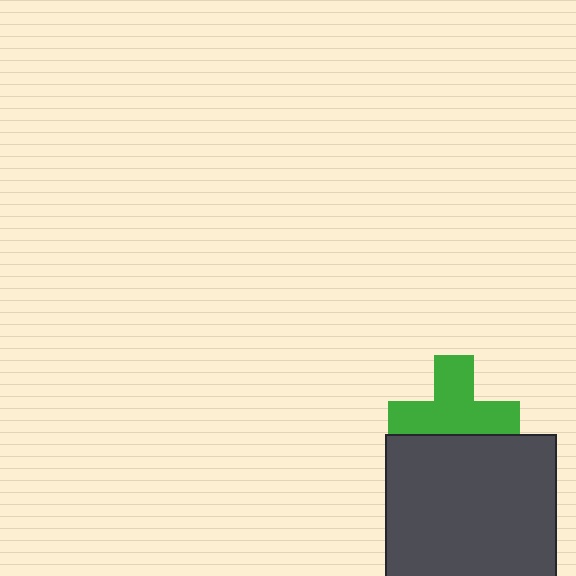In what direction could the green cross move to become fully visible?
The green cross could move up. That would shift it out from behind the dark gray square entirely.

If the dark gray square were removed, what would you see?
You would see the complete green cross.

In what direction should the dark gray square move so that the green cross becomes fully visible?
The dark gray square should move down. That is the shortest direction to clear the overlap and leave the green cross fully visible.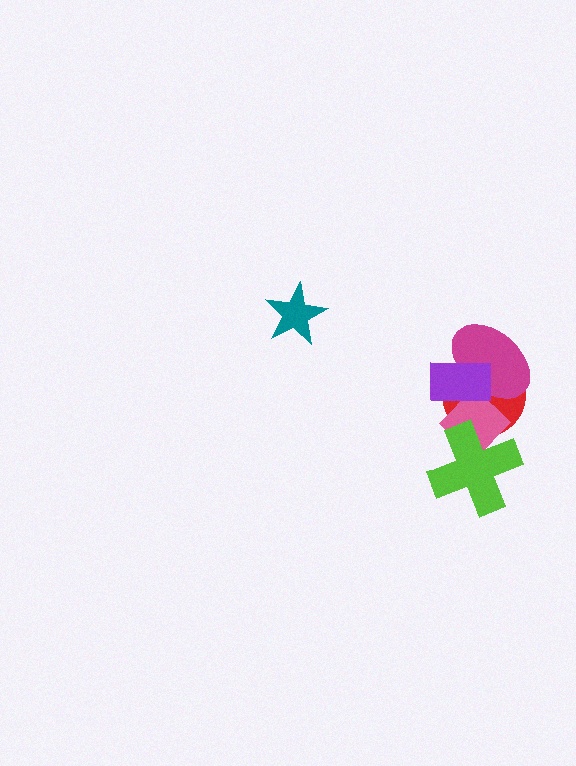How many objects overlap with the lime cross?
2 objects overlap with the lime cross.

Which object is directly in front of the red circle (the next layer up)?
The pink diamond is directly in front of the red circle.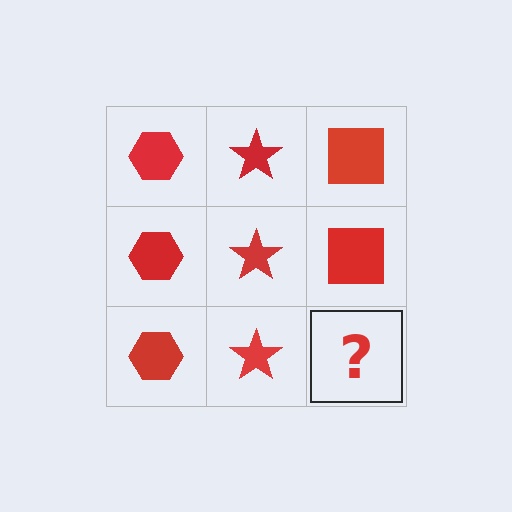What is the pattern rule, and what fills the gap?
The rule is that each column has a consistent shape. The gap should be filled with a red square.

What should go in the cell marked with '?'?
The missing cell should contain a red square.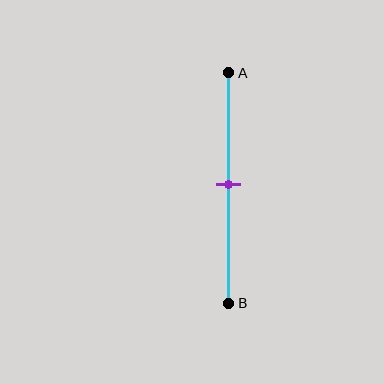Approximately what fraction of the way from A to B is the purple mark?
The purple mark is approximately 50% of the way from A to B.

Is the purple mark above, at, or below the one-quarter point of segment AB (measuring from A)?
The purple mark is below the one-quarter point of segment AB.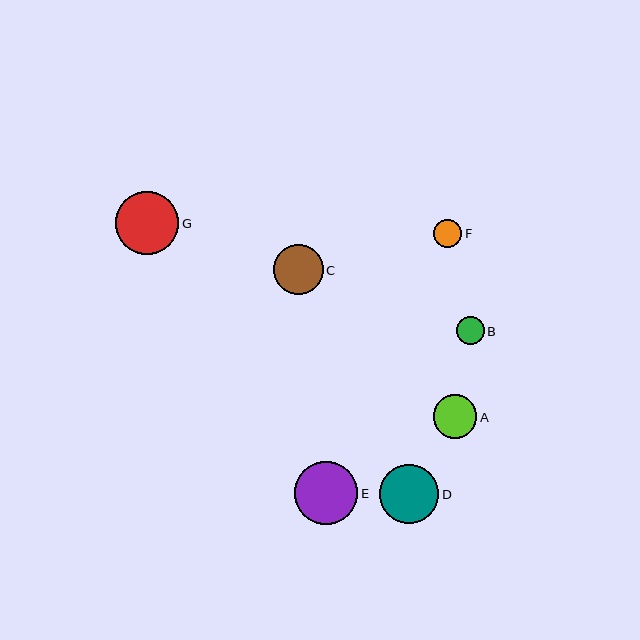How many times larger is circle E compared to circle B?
Circle E is approximately 2.3 times the size of circle B.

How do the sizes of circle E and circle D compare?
Circle E and circle D are approximately the same size.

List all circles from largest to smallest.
From largest to smallest: E, G, D, C, A, F, B.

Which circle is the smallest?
Circle B is the smallest with a size of approximately 28 pixels.